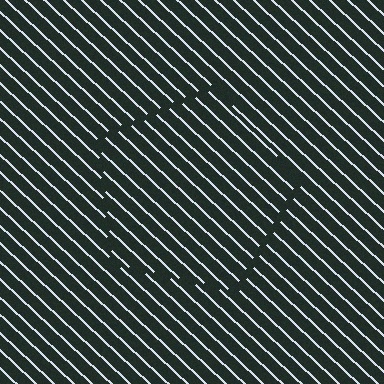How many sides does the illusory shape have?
5 sides — the line-ends trace a pentagon.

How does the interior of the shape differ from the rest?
The interior of the shape contains the same grating, shifted by half a period — the contour is defined by the phase discontinuity where line-ends from the inner and outer gratings abut.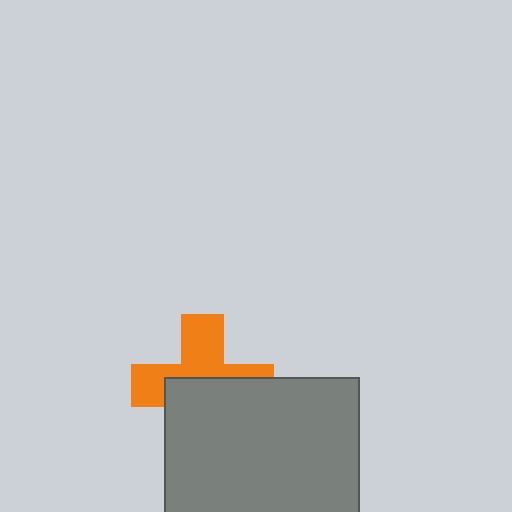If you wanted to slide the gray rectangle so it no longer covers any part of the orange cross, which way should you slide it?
Slide it down — that is the most direct way to separate the two shapes.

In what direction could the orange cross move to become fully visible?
The orange cross could move up. That would shift it out from behind the gray rectangle entirely.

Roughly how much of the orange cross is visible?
About half of it is visible (roughly 49%).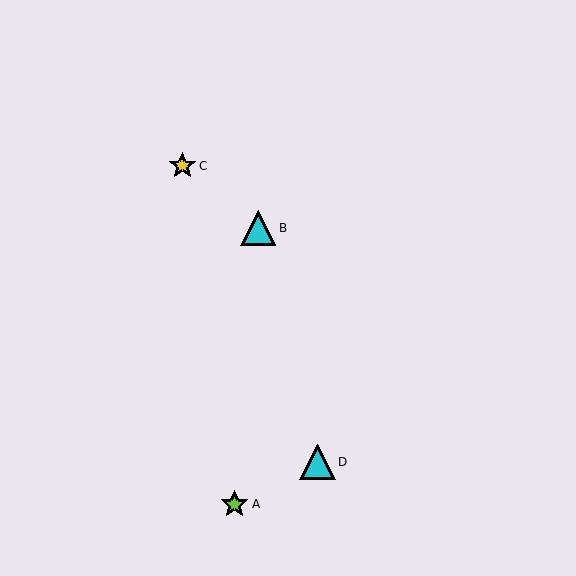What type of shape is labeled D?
Shape D is a cyan triangle.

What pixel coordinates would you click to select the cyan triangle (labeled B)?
Click at (258, 228) to select the cyan triangle B.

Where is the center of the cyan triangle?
The center of the cyan triangle is at (317, 462).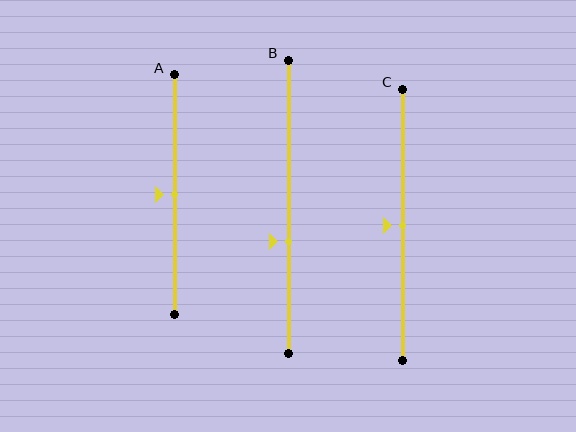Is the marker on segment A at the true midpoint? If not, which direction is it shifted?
Yes, the marker on segment A is at the true midpoint.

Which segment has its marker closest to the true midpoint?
Segment A has its marker closest to the true midpoint.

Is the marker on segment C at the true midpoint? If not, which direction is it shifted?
Yes, the marker on segment C is at the true midpoint.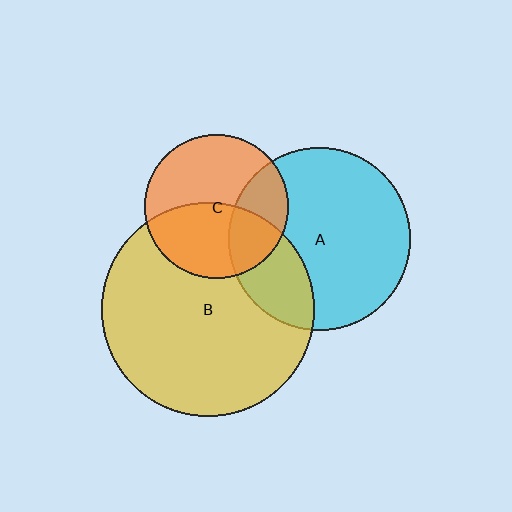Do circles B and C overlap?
Yes.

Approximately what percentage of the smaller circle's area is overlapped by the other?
Approximately 45%.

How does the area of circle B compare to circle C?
Approximately 2.2 times.